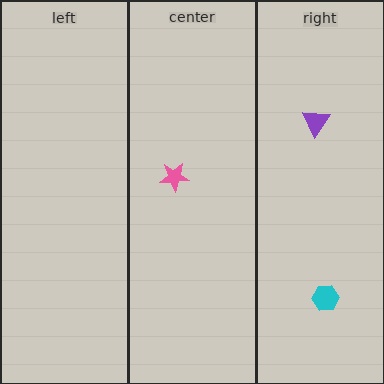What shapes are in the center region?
The pink star.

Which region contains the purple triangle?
The right region.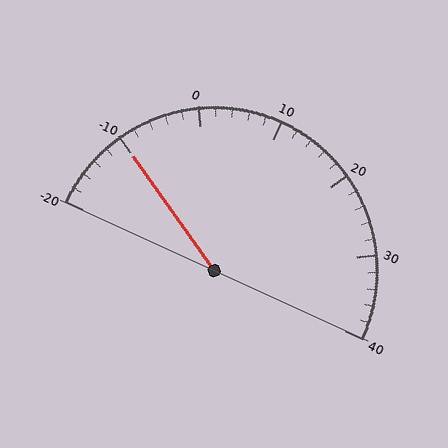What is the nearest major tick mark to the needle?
The nearest major tick mark is -10.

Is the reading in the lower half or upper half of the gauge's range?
The reading is in the lower half of the range (-20 to 40).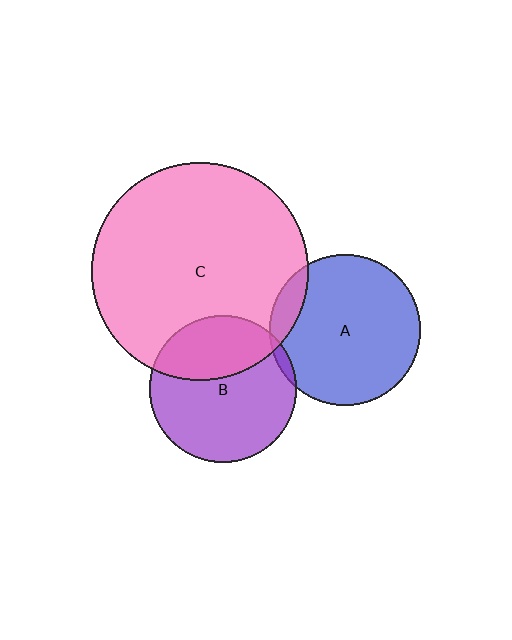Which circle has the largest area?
Circle C (pink).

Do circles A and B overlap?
Yes.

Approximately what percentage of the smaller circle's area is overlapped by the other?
Approximately 5%.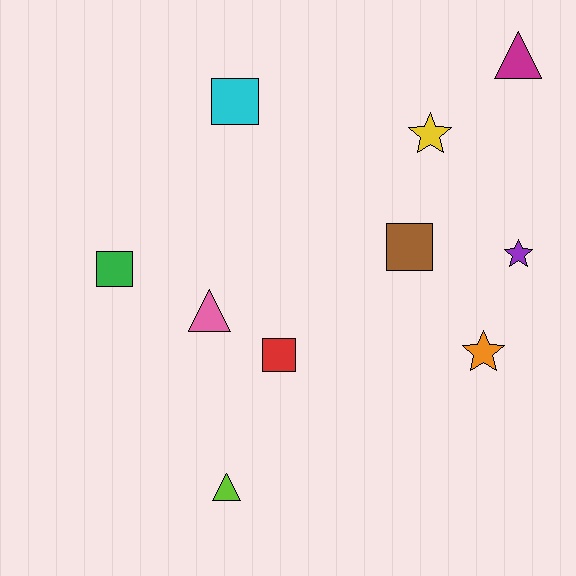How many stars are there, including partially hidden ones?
There are 3 stars.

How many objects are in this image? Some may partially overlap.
There are 10 objects.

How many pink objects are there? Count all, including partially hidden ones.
There is 1 pink object.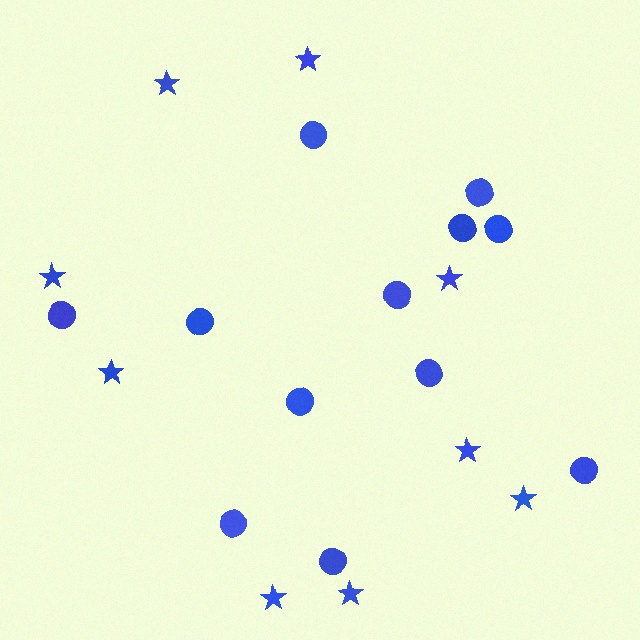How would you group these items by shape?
There are 2 groups: one group of stars (9) and one group of circles (12).